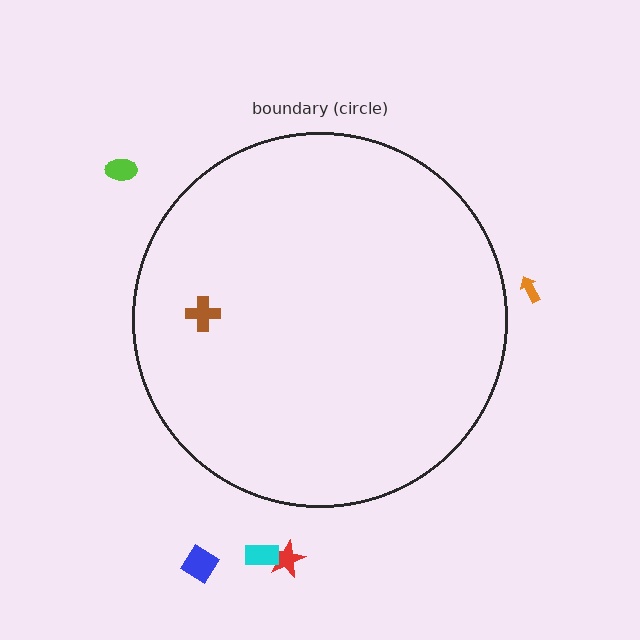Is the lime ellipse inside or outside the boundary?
Outside.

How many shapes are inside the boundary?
1 inside, 5 outside.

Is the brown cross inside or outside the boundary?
Inside.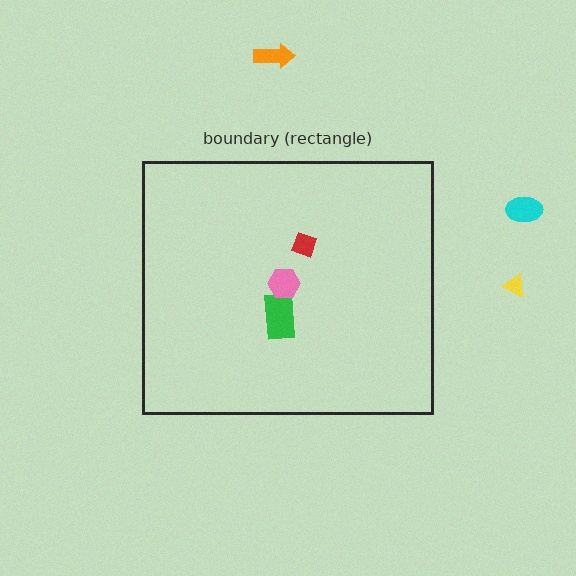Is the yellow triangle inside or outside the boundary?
Outside.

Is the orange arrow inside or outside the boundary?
Outside.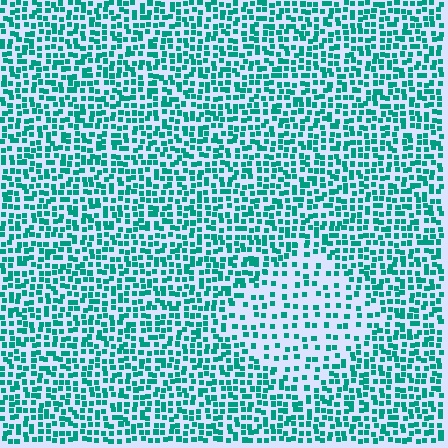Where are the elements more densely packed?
The elements are more densely packed outside the diamond boundary.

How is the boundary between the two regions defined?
The boundary is defined by a change in element density (approximately 2.0x ratio). All elements are the same color, size, and shape.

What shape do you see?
I see a diamond.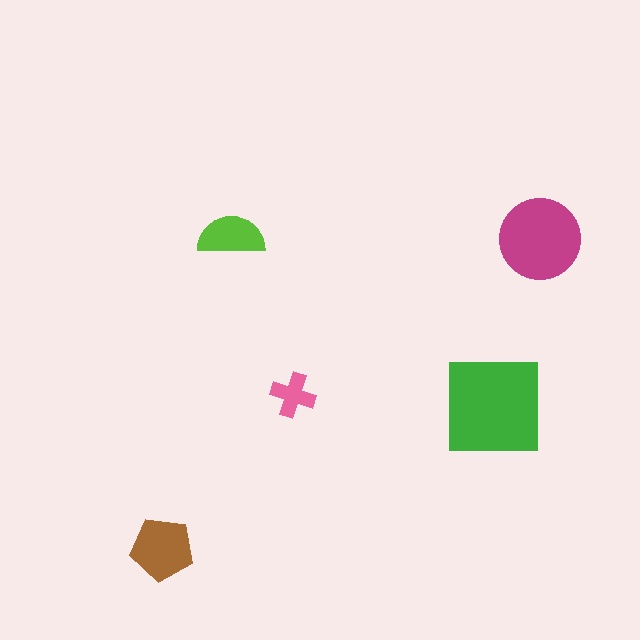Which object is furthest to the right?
The magenta circle is rightmost.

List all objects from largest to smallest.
The green square, the magenta circle, the brown pentagon, the lime semicircle, the pink cross.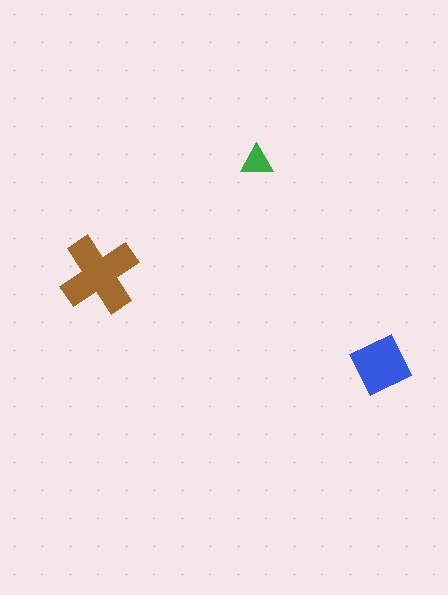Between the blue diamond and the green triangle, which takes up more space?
The blue diamond.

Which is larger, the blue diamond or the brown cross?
The brown cross.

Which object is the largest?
The brown cross.